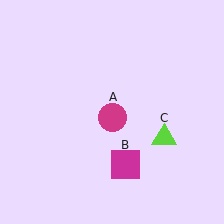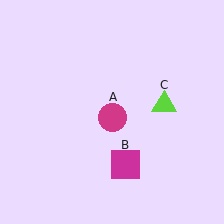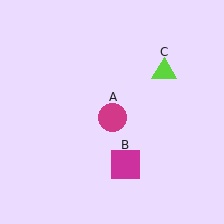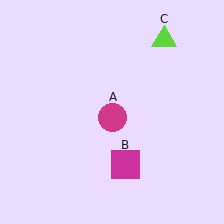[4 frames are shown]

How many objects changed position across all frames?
1 object changed position: lime triangle (object C).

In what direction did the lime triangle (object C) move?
The lime triangle (object C) moved up.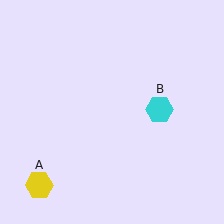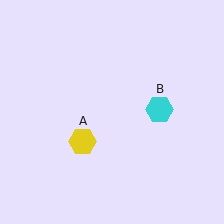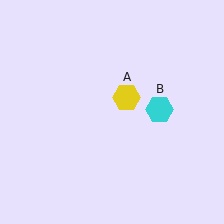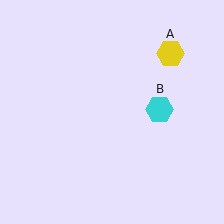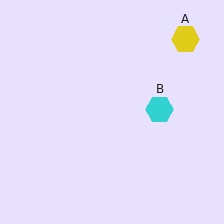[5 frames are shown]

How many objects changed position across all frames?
1 object changed position: yellow hexagon (object A).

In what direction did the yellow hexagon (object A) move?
The yellow hexagon (object A) moved up and to the right.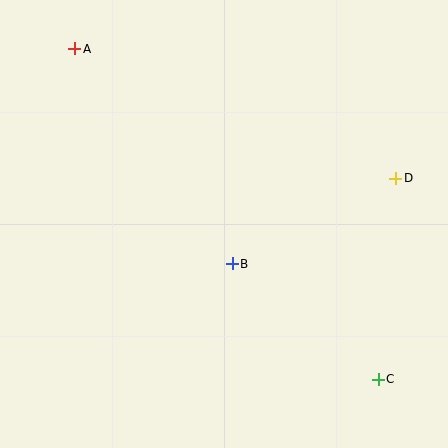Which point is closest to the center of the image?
Point B at (232, 264) is closest to the center.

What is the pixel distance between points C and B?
The distance between C and B is 186 pixels.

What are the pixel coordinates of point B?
Point B is at (232, 264).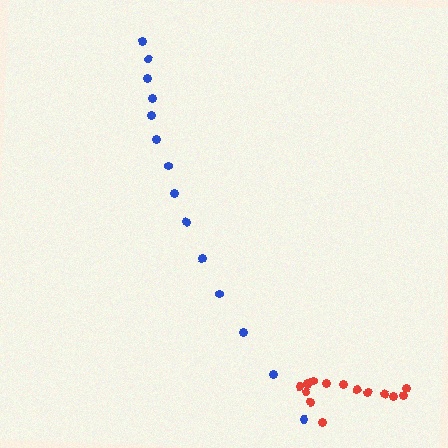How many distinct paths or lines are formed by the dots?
There are 2 distinct paths.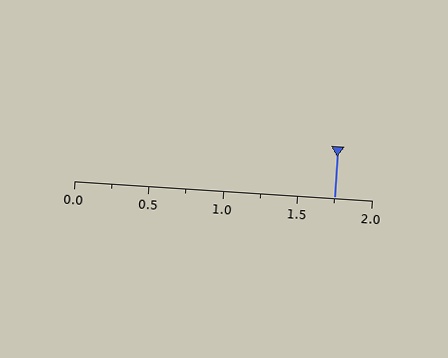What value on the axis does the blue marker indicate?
The marker indicates approximately 1.75.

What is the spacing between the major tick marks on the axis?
The major ticks are spaced 0.5 apart.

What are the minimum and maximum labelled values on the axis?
The axis runs from 0.0 to 2.0.